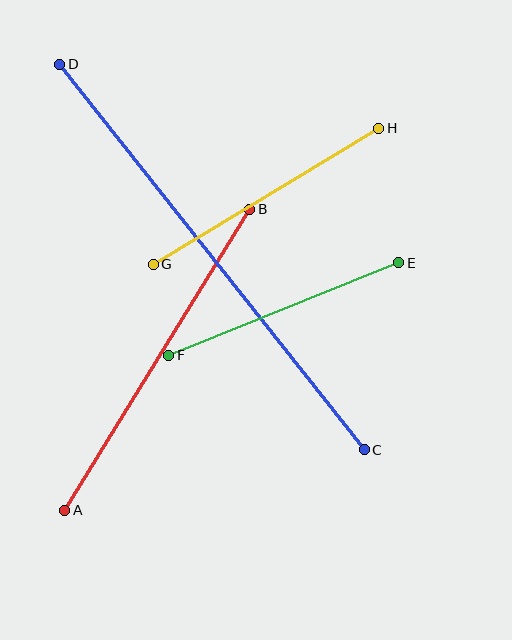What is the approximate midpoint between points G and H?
The midpoint is at approximately (266, 196) pixels.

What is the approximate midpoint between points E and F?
The midpoint is at approximately (284, 309) pixels.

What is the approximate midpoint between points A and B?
The midpoint is at approximately (157, 360) pixels.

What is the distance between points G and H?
The distance is approximately 263 pixels.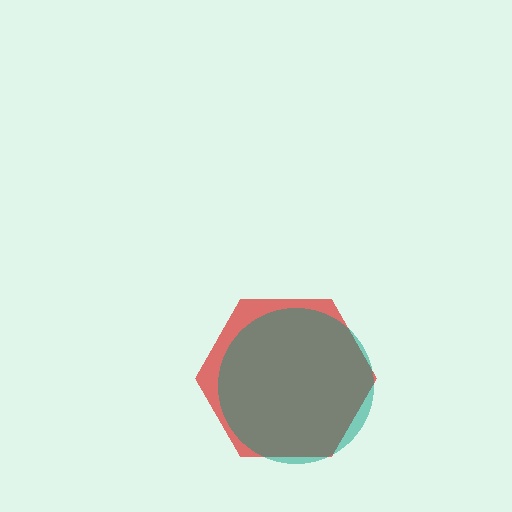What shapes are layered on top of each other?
The layered shapes are: a red hexagon, a teal circle.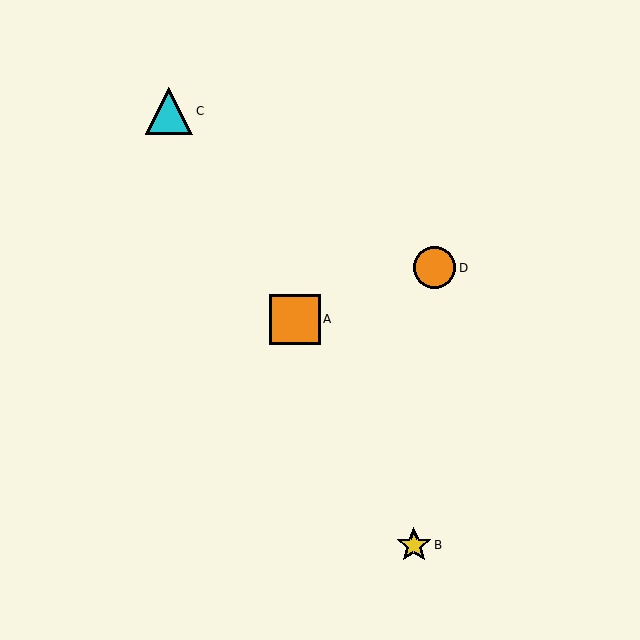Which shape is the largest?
The orange square (labeled A) is the largest.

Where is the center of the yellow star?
The center of the yellow star is at (414, 545).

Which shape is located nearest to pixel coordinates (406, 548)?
The yellow star (labeled B) at (414, 545) is nearest to that location.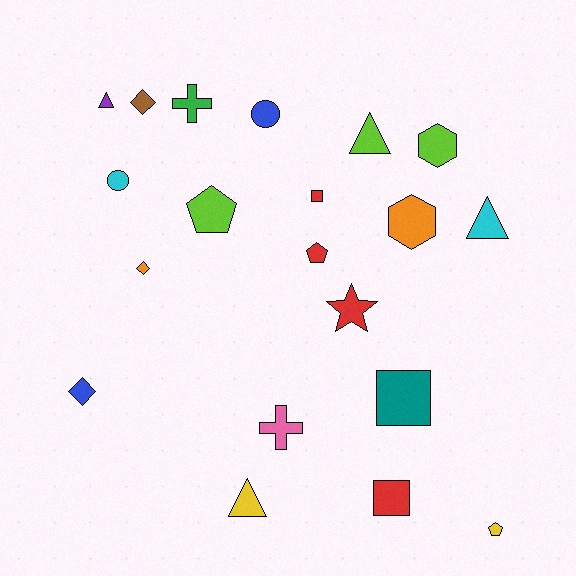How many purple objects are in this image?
There is 1 purple object.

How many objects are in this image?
There are 20 objects.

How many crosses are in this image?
There are 2 crosses.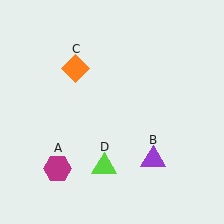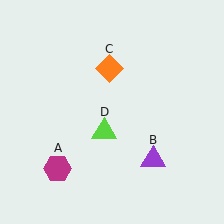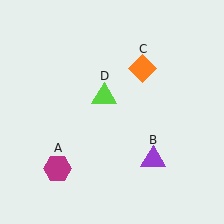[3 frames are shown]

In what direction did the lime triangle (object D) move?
The lime triangle (object D) moved up.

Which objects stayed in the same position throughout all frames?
Magenta hexagon (object A) and purple triangle (object B) remained stationary.